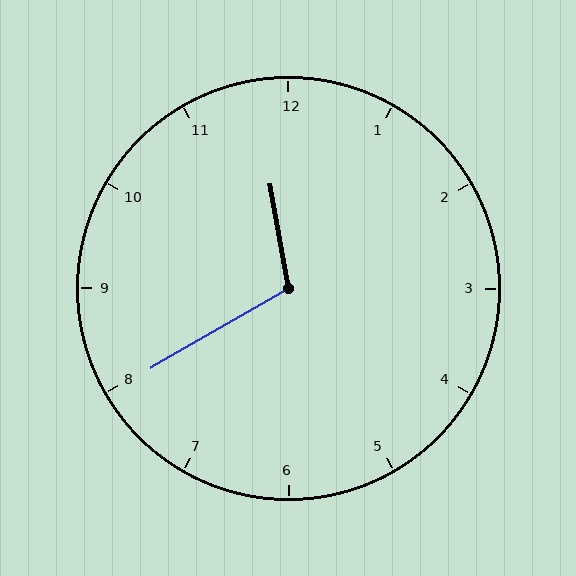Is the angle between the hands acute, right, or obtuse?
It is obtuse.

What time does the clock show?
11:40.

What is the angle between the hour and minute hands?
Approximately 110 degrees.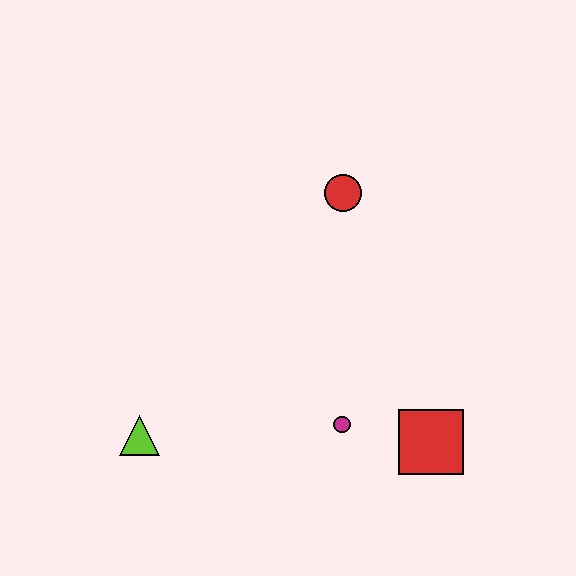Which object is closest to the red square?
The magenta circle is closest to the red square.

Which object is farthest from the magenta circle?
The red circle is farthest from the magenta circle.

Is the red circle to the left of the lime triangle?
No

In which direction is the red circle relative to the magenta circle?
The red circle is above the magenta circle.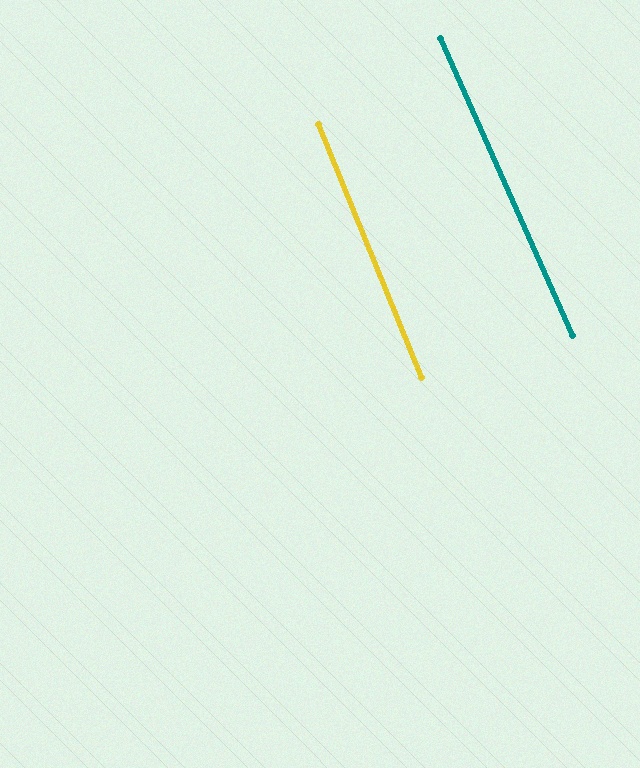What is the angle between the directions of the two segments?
Approximately 2 degrees.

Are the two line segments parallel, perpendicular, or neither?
Parallel — their directions differ by only 1.9°.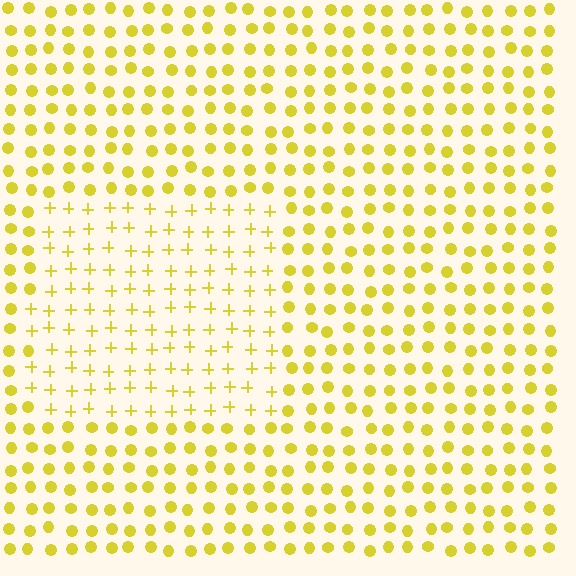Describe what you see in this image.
The image is filled with small yellow elements arranged in a uniform grid. A rectangle-shaped region contains plus signs, while the surrounding area contains circles. The boundary is defined purely by the change in element shape.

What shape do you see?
I see a rectangle.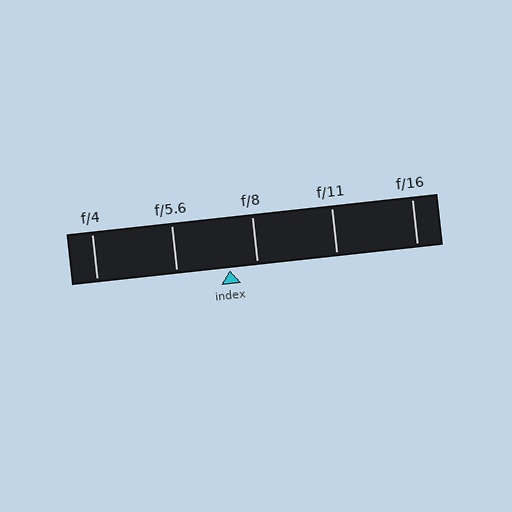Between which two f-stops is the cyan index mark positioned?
The index mark is between f/5.6 and f/8.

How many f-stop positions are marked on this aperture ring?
There are 5 f-stop positions marked.